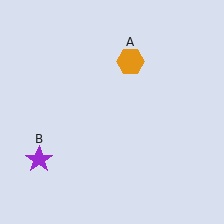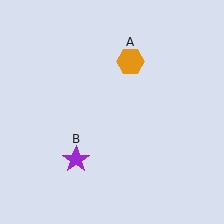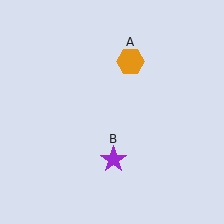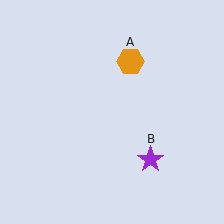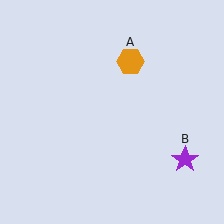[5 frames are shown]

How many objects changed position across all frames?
1 object changed position: purple star (object B).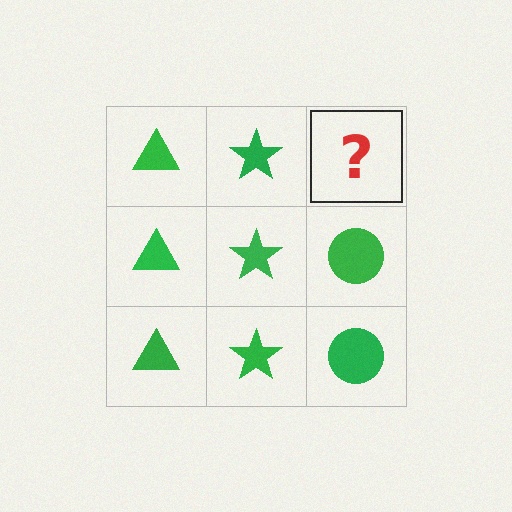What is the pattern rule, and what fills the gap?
The rule is that each column has a consistent shape. The gap should be filled with a green circle.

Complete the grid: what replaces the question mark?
The question mark should be replaced with a green circle.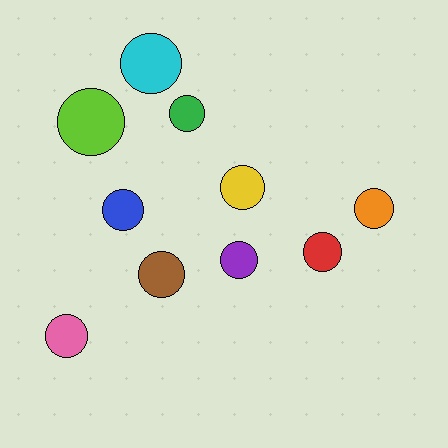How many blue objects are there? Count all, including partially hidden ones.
There is 1 blue object.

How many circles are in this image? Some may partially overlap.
There are 10 circles.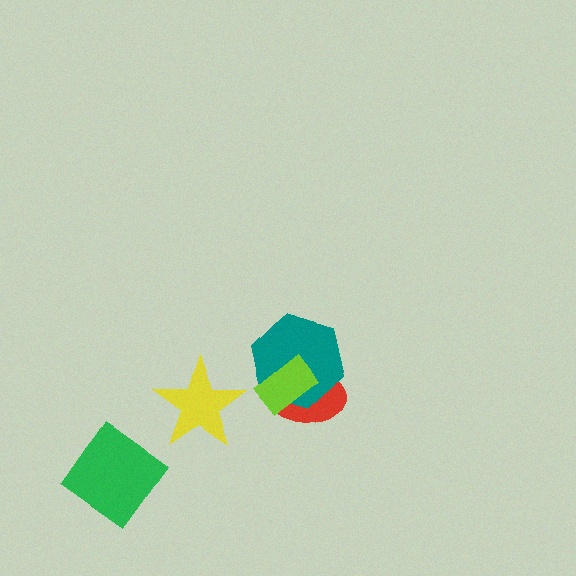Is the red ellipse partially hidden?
Yes, it is partially covered by another shape.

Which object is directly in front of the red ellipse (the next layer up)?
The teal hexagon is directly in front of the red ellipse.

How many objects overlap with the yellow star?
0 objects overlap with the yellow star.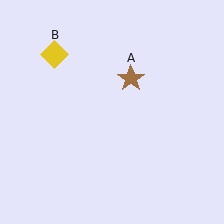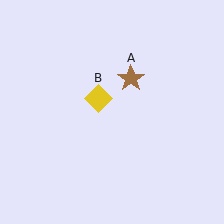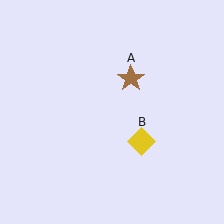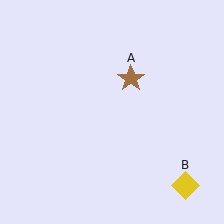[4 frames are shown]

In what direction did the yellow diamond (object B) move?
The yellow diamond (object B) moved down and to the right.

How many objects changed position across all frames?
1 object changed position: yellow diamond (object B).